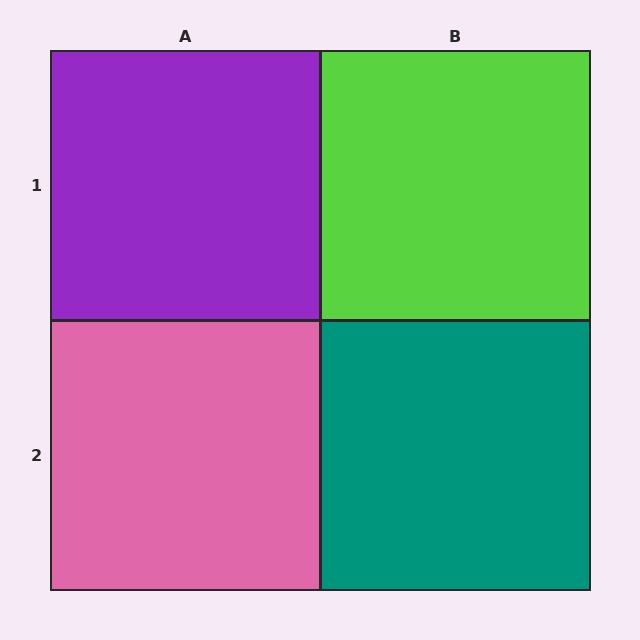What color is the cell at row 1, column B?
Lime.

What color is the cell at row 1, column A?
Purple.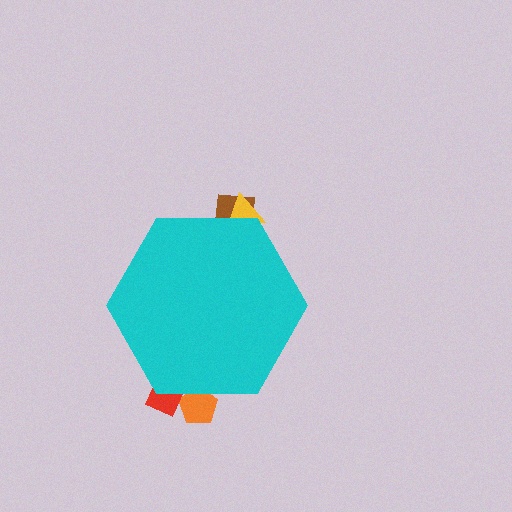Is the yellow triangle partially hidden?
Yes, the yellow triangle is partially hidden behind the cyan hexagon.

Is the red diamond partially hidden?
Yes, the red diamond is partially hidden behind the cyan hexagon.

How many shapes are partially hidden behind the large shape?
4 shapes are partially hidden.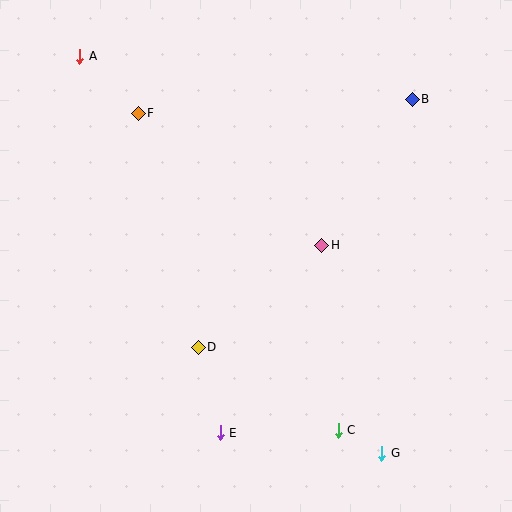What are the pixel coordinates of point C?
Point C is at (338, 430).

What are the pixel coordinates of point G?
Point G is at (381, 453).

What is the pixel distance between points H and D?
The distance between H and D is 161 pixels.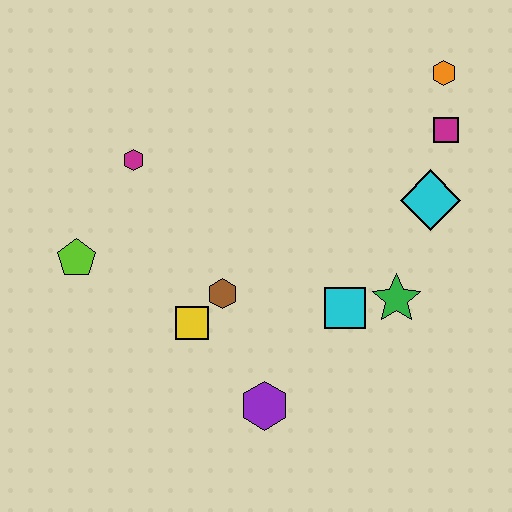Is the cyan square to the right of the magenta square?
No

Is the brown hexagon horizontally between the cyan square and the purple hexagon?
No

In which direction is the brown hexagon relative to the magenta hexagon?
The brown hexagon is below the magenta hexagon.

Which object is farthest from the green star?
The lime pentagon is farthest from the green star.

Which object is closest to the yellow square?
The brown hexagon is closest to the yellow square.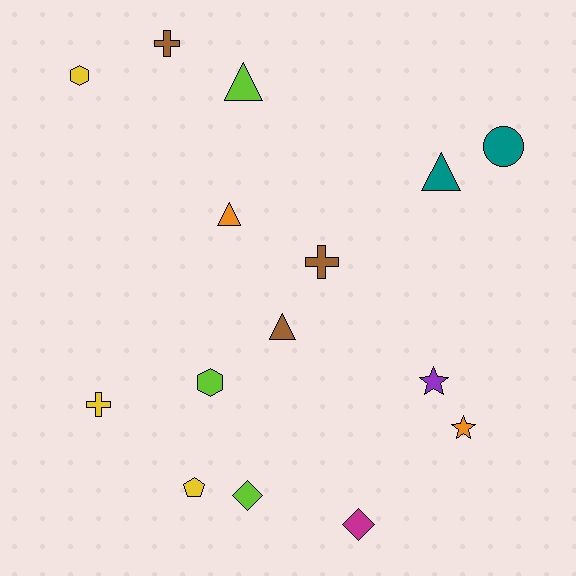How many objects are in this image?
There are 15 objects.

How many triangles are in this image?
There are 4 triangles.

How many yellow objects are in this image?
There are 3 yellow objects.